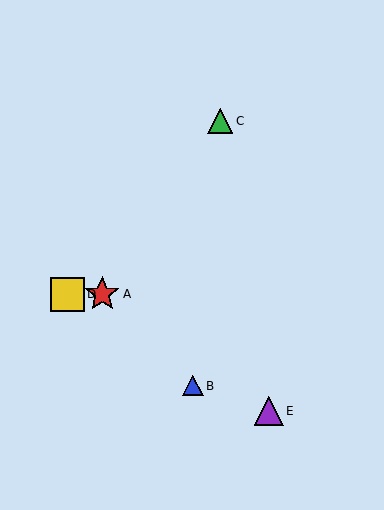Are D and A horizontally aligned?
Yes, both are at y≈294.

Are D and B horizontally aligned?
No, D is at y≈294 and B is at y≈386.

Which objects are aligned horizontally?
Objects A, D are aligned horizontally.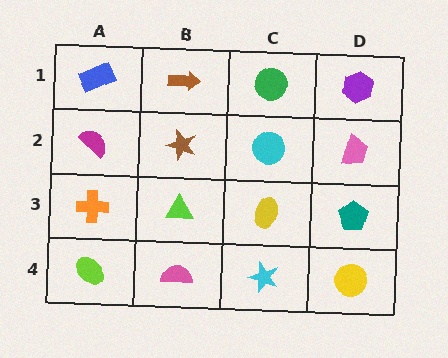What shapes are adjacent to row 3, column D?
A pink trapezoid (row 2, column D), a yellow circle (row 4, column D), a yellow ellipse (row 3, column C).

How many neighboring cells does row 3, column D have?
3.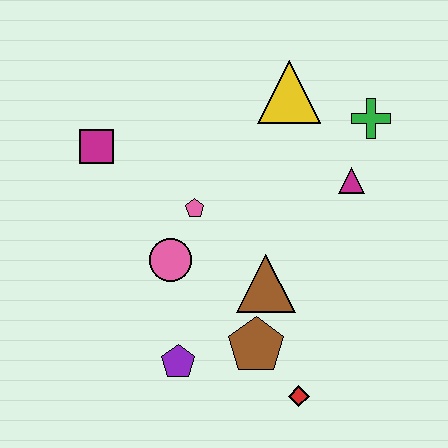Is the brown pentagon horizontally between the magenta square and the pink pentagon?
No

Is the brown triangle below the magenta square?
Yes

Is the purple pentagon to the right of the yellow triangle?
No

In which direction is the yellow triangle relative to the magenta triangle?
The yellow triangle is above the magenta triangle.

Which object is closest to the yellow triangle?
The green cross is closest to the yellow triangle.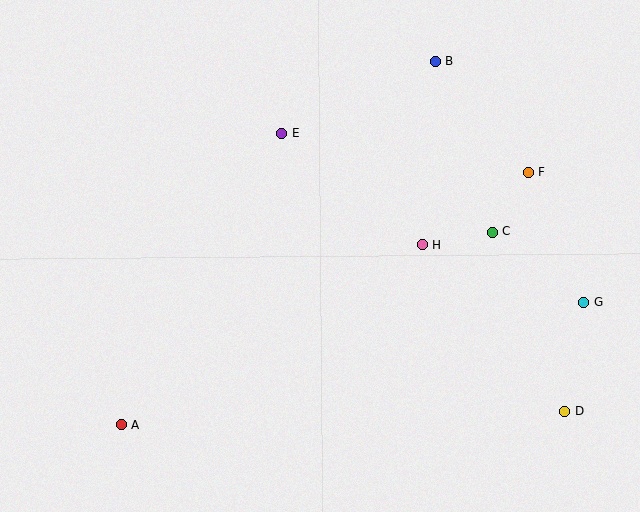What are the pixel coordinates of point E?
Point E is at (282, 134).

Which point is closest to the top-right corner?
Point F is closest to the top-right corner.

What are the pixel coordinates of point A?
Point A is at (121, 424).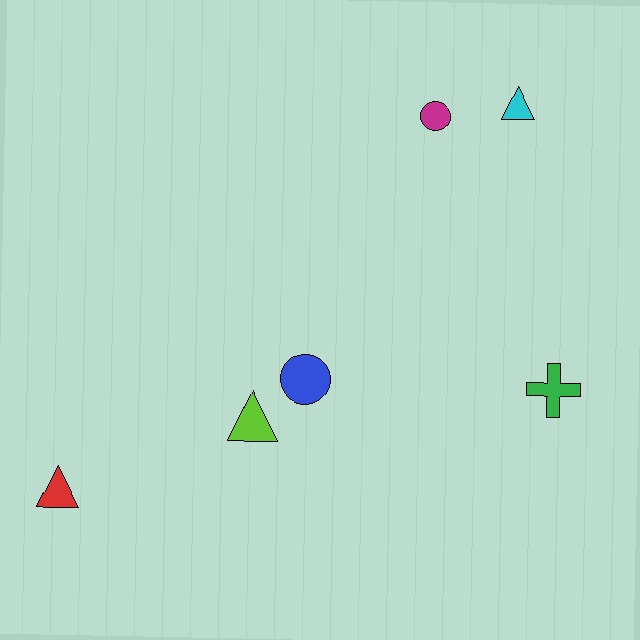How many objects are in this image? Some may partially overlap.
There are 6 objects.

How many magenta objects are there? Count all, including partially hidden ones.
There is 1 magenta object.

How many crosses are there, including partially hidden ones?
There is 1 cross.